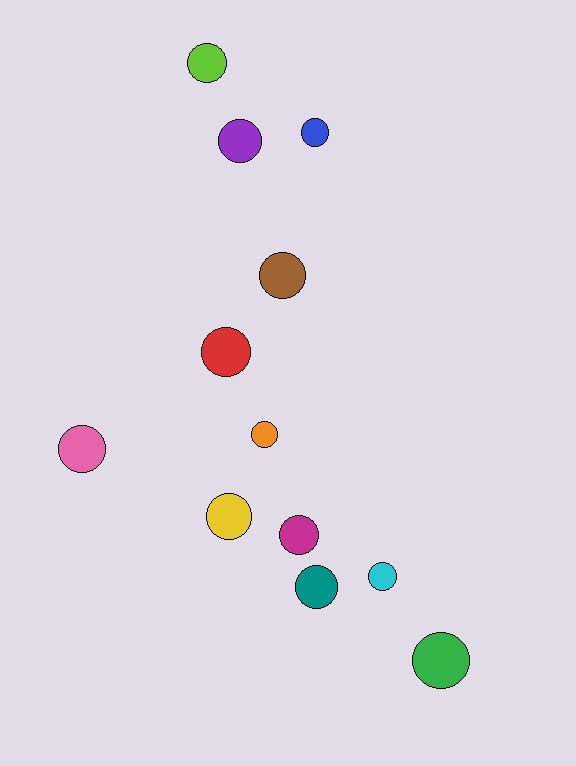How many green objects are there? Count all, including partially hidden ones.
There is 1 green object.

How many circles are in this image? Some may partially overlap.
There are 12 circles.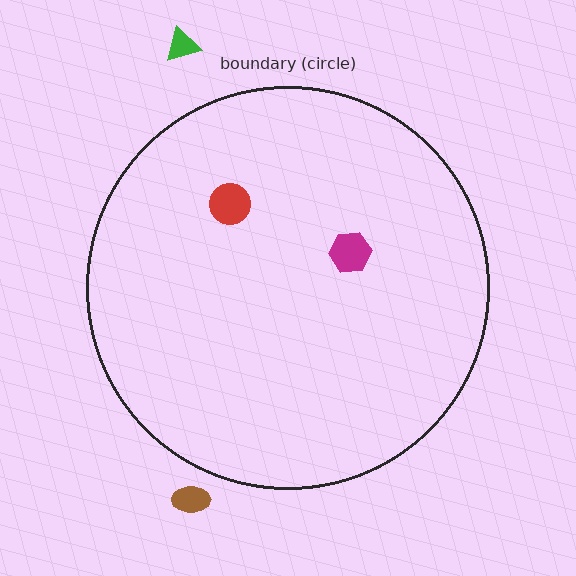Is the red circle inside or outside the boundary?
Inside.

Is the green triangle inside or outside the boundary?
Outside.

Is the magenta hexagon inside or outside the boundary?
Inside.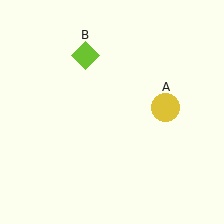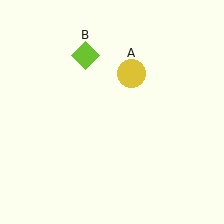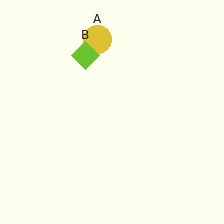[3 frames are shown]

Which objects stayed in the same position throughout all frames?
Lime diamond (object B) remained stationary.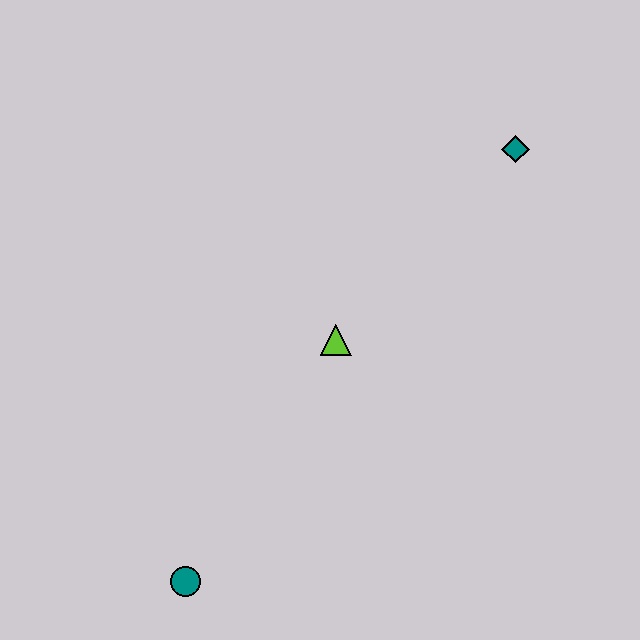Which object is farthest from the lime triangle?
The teal circle is farthest from the lime triangle.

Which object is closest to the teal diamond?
The lime triangle is closest to the teal diamond.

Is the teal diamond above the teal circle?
Yes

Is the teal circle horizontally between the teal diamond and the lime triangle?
No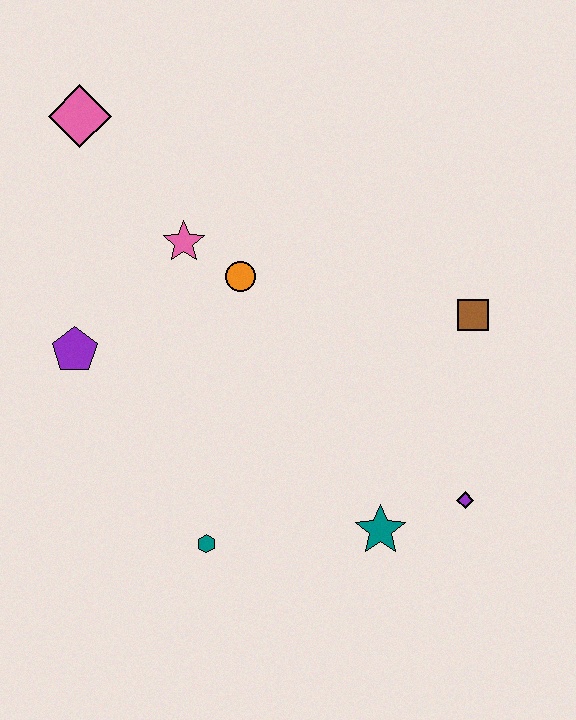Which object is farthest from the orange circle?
The purple diamond is farthest from the orange circle.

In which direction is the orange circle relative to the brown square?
The orange circle is to the left of the brown square.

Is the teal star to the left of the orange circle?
No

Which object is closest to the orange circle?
The pink star is closest to the orange circle.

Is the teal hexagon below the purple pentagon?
Yes